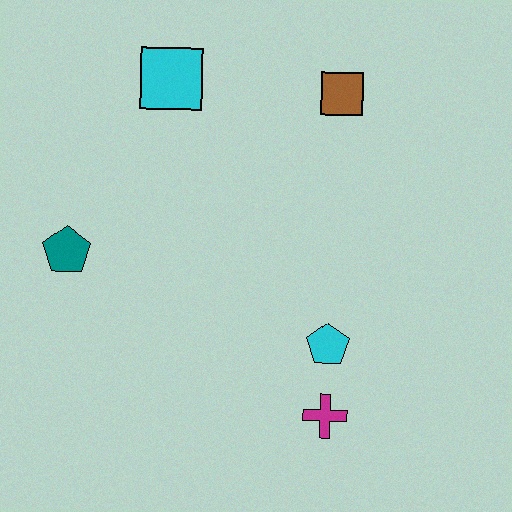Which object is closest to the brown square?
The cyan square is closest to the brown square.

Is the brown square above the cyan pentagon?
Yes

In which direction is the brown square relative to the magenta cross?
The brown square is above the magenta cross.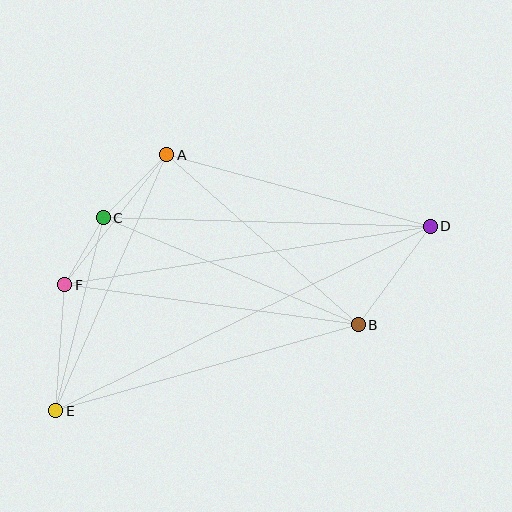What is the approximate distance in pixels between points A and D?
The distance between A and D is approximately 273 pixels.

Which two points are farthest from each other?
Points D and E are farthest from each other.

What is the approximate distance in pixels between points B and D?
The distance between B and D is approximately 122 pixels.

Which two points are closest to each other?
Points C and F are closest to each other.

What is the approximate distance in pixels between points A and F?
The distance between A and F is approximately 165 pixels.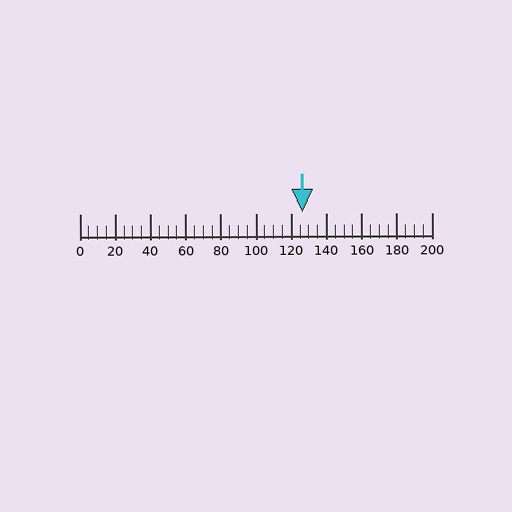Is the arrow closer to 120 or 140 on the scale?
The arrow is closer to 120.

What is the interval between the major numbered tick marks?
The major tick marks are spaced 20 units apart.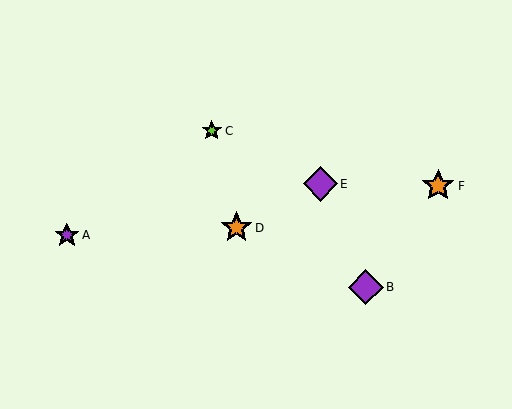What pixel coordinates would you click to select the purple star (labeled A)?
Click at (67, 235) to select the purple star A.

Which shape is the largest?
The purple diamond (labeled B) is the largest.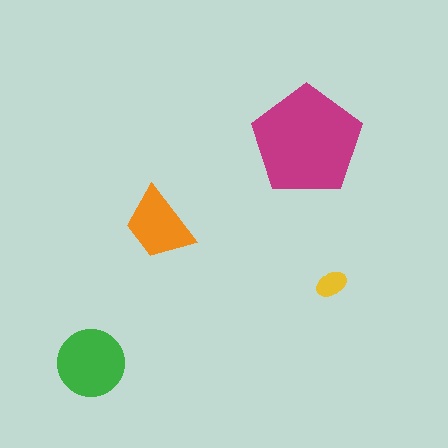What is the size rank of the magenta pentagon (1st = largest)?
1st.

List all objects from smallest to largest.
The yellow ellipse, the orange trapezoid, the green circle, the magenta pentagon.